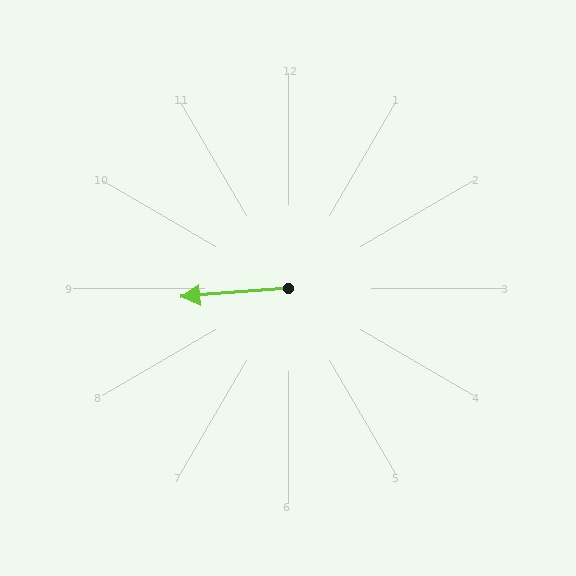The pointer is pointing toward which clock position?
Roughly 9 o'clock.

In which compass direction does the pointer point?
West.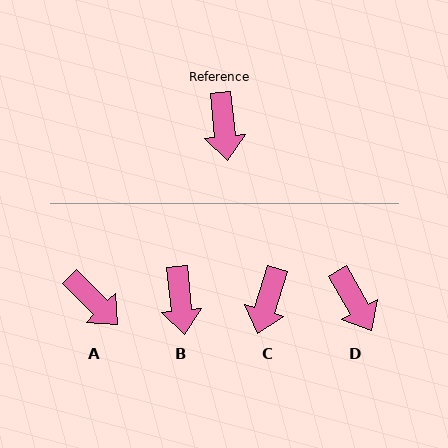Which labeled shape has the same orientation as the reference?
B.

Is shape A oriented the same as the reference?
No, it is off by about 39 degrees.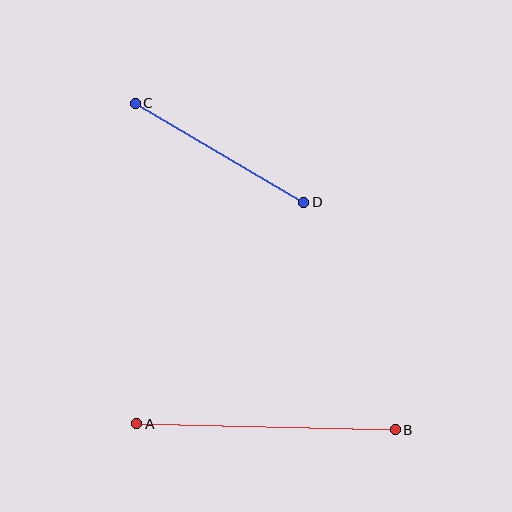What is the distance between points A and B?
The distance is approximately 259 pixels.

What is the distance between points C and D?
The distance is approximately 196 pixels.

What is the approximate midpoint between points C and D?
The midpoint is at approximately (219, 153) pixels.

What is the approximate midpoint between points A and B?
The midpoint is at approximately (266, 427) pixels.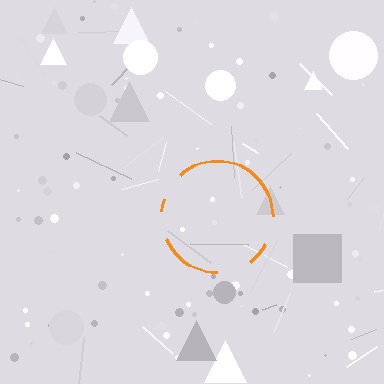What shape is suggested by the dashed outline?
The dashed outline suggests a circle.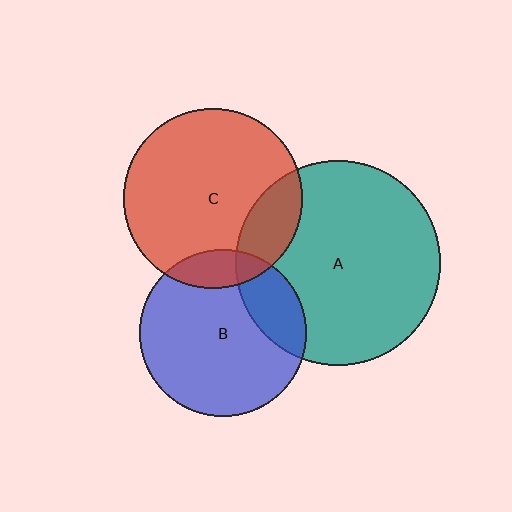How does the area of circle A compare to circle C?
Approximately 1.3 times.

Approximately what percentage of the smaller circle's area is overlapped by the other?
Approximately 20%.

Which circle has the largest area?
Circle A (teal).